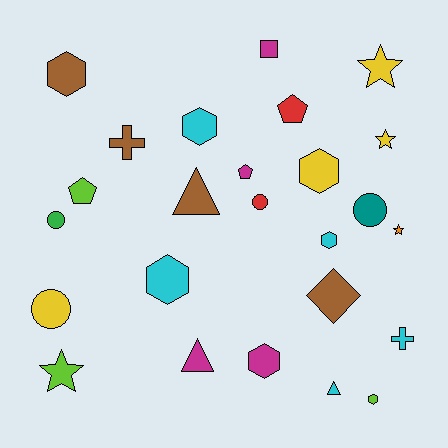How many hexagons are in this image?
There are 7 hexagons.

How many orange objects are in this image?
There is 1 orange object.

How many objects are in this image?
There are 25 objects.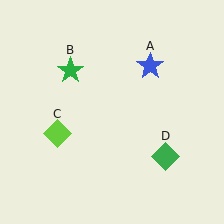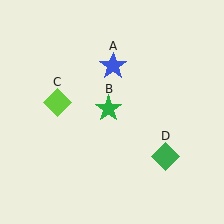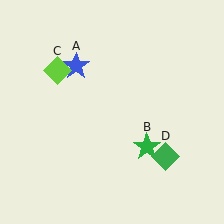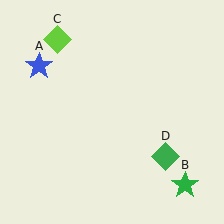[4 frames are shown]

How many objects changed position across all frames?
3 objects changed position: blue star (object A), green star (object B), lime diamond (object C).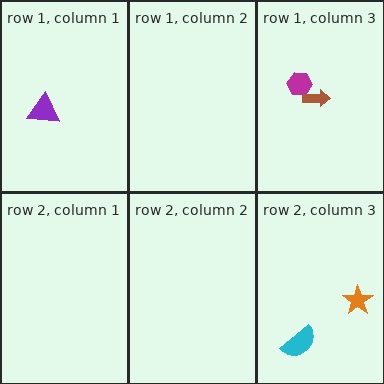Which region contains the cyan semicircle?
The row 2, column 3 region.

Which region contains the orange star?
The row 2, column 3 region.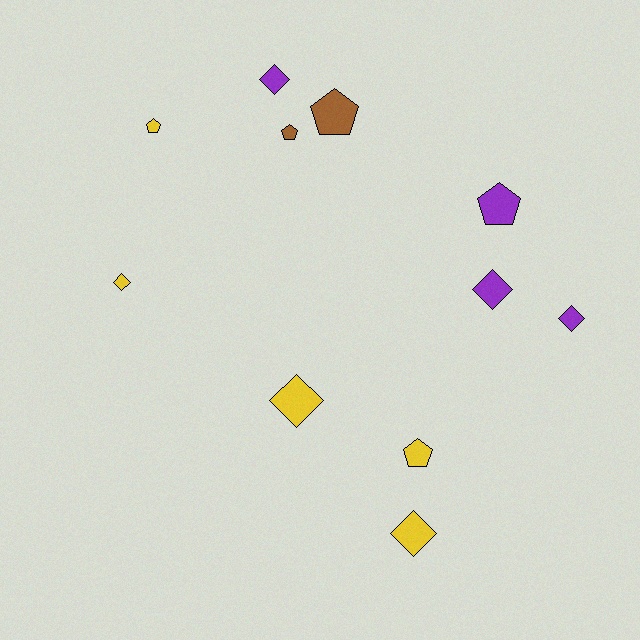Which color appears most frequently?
Yellow, with 5 objects.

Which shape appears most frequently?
Diamond, with 6 objects.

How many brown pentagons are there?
There are 2 brown pentagons.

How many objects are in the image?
There are 11 objects.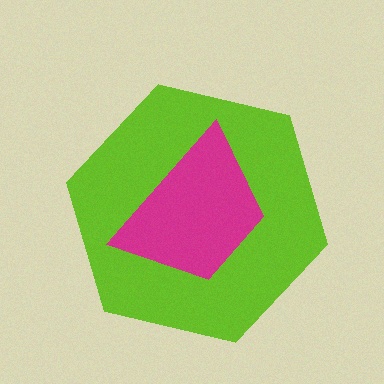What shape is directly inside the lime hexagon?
The magenta trapezoid.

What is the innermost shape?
The magenta trapezoid.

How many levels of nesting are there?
2.